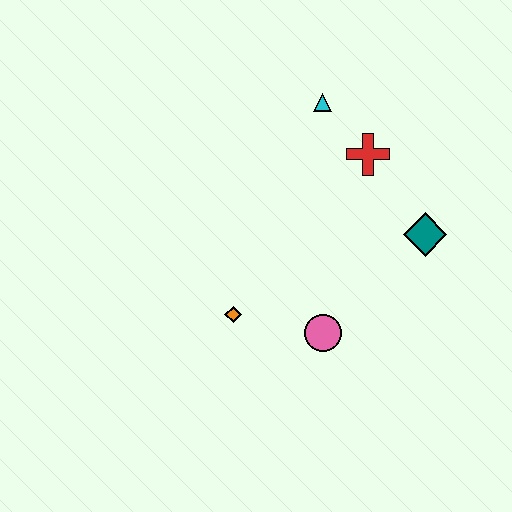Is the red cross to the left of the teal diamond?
Yes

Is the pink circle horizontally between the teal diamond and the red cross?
No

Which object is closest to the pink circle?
The orange diamond is closest to the pink circle.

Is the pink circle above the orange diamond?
No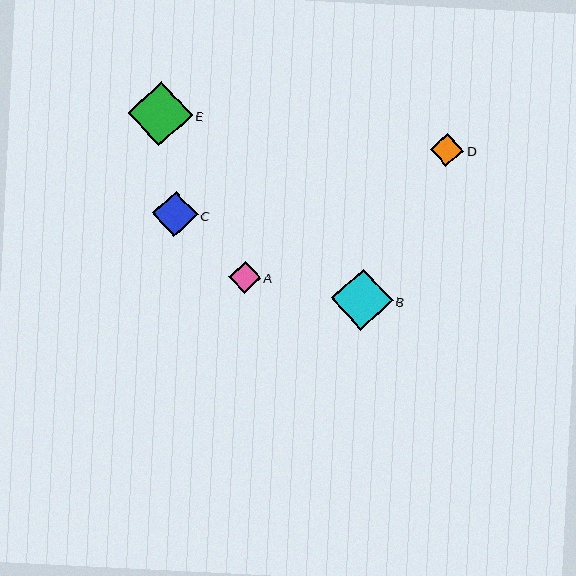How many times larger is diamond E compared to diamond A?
Diamond E is approximately 2.0 times the size of diamond A.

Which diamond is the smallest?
Diamond A is the smallest with a size of approximately 32 pixels.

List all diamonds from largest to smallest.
From largest to smallest: E, B, C, D, A.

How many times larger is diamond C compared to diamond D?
Diamond C is approximately 1.4 times the size of diamond D.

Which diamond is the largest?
Diamond E is the largest with a size of approximately 65 pixels.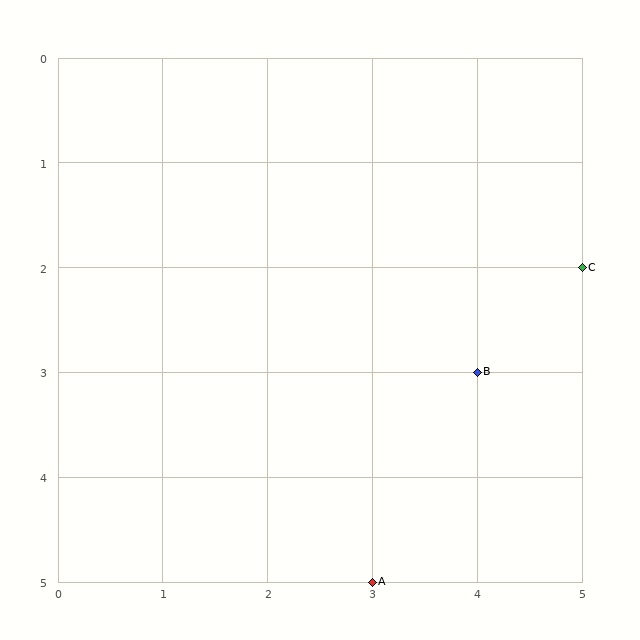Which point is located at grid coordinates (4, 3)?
Point B is at (4, 3).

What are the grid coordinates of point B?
Point B is at grid coordinates (4, 3).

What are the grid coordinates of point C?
Point C is at grid coordinates (5, 2).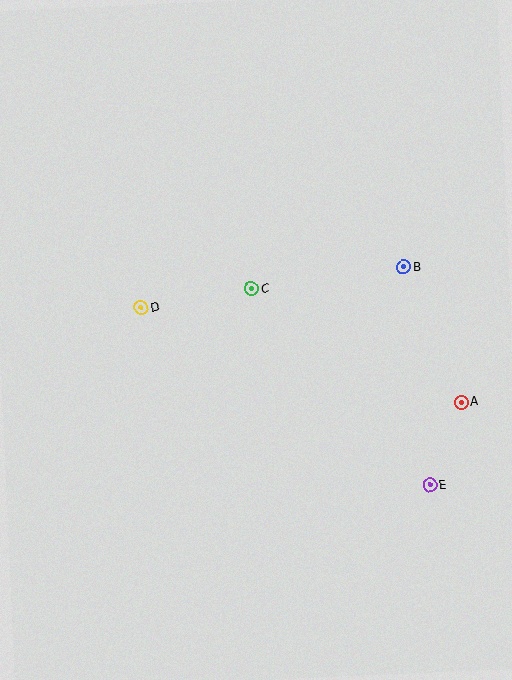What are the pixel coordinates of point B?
Point B is at (404, 267).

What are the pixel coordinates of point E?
Point E is at (430, 485).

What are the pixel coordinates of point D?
Point D is at (141, 308).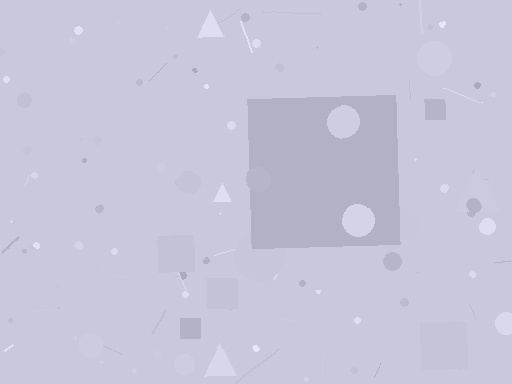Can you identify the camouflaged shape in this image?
The camouflaged shape is a square.